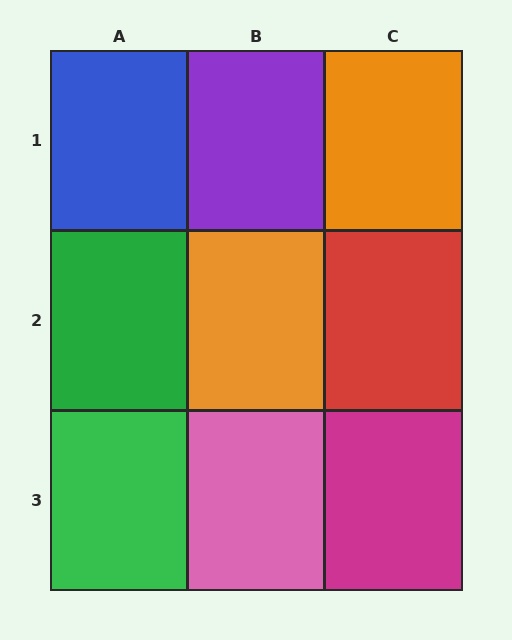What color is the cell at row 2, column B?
Orange.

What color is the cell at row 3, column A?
Green.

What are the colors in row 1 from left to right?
Blue, purple, orange.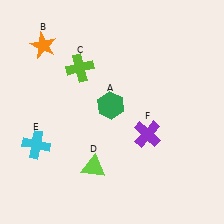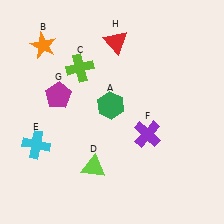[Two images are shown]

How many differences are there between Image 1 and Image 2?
There are 2 differences between the two images.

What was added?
A magenta pentagon (G), a red triangle (H) were added in Image 2.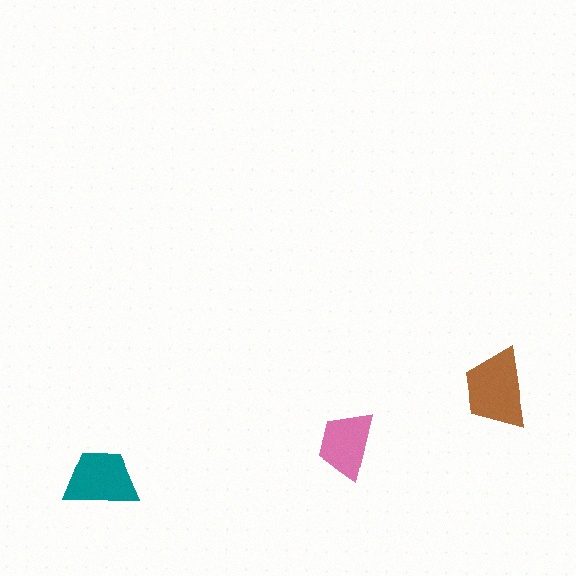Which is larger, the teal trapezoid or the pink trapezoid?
The teal one.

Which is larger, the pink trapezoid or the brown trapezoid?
The brown one.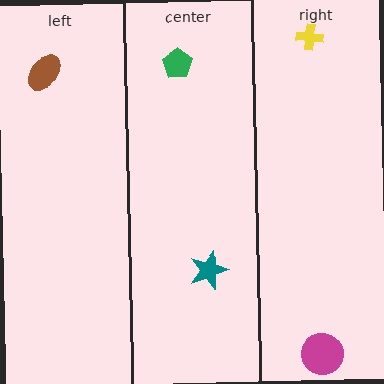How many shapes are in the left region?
1.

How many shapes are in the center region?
2.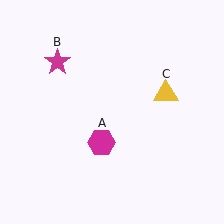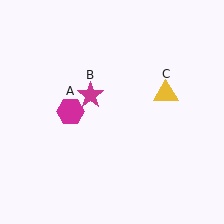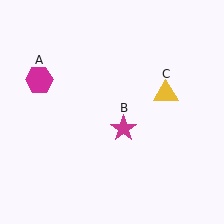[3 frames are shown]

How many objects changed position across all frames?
2 objects changed position: magenta hexagon (object A), magenta star (object B).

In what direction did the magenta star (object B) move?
The magenta star (object B) moved down and to the right.